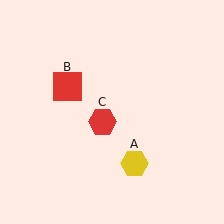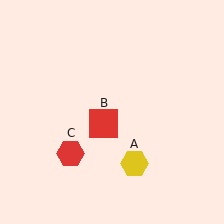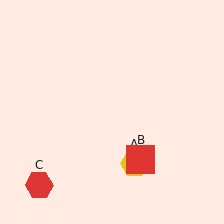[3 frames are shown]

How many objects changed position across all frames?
2 objects changed position: red square (object B), red hexagon (object C).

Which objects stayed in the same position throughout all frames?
Yellow hexagon (object A) remained stationary.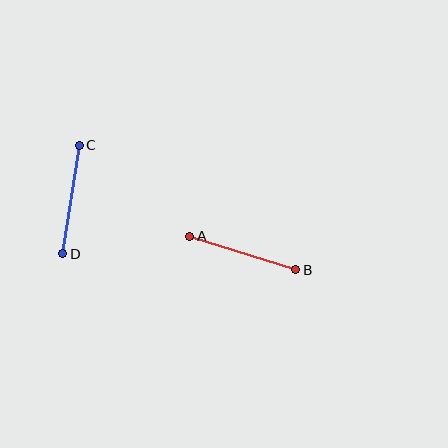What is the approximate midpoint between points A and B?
The midpoint is at approximately (243, 253) pixels.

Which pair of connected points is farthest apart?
Points A and B are farthest apart.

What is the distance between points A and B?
The distance is approximately 111 pixels.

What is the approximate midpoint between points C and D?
The midpoint is at approximately (71, 200) pixels.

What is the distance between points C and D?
The distance is approximately 110 pixels.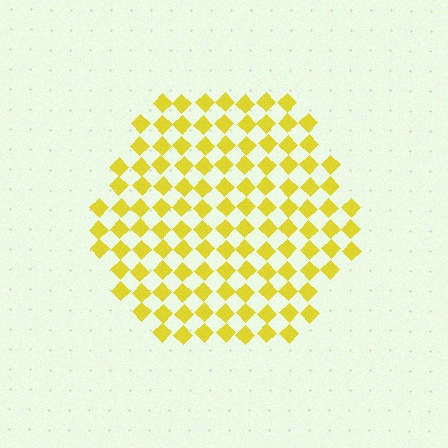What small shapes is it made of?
It is made of small diamonds.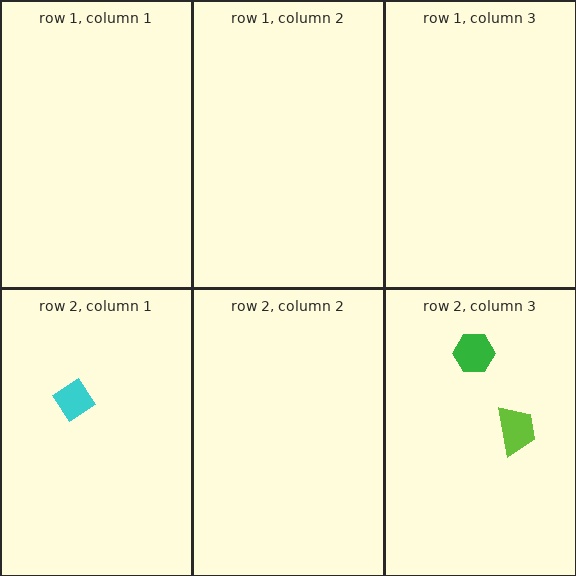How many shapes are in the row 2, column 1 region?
1.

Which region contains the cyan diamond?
The row 2, column 1 region.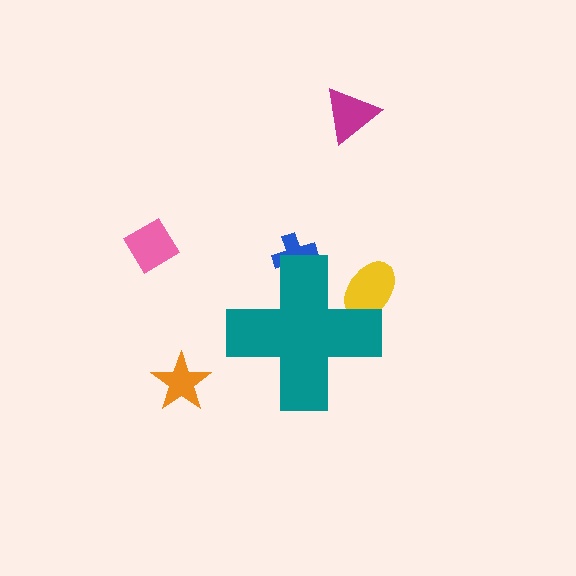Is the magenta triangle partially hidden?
No, the magenta triangle is fully visible.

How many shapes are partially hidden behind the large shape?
2 shapes are partially hidden.